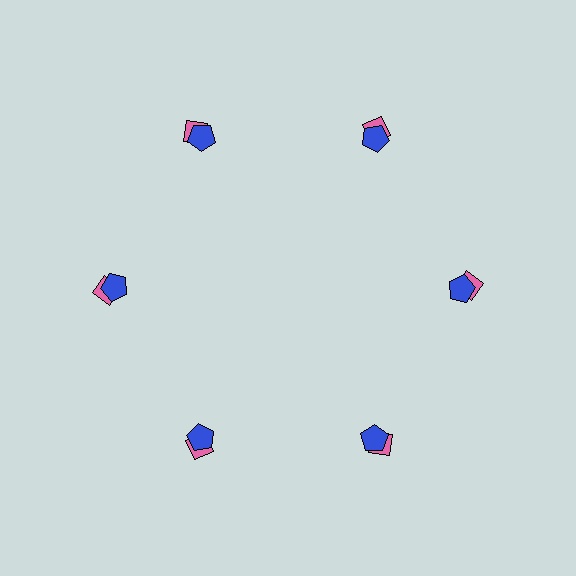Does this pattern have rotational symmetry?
Yes, this pattern has 6-fold rotational symmetry. It looks the same after rotating 60 degrees around the center.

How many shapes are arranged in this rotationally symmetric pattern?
There are 12 shapes, arranged in 6 groups of 2.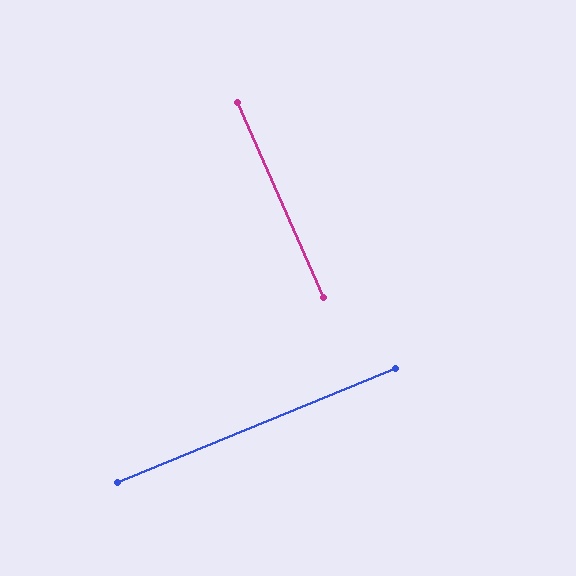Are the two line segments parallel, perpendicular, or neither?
Perpendicular — they meet at approximately 88°.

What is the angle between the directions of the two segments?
Approximately 88 degrees.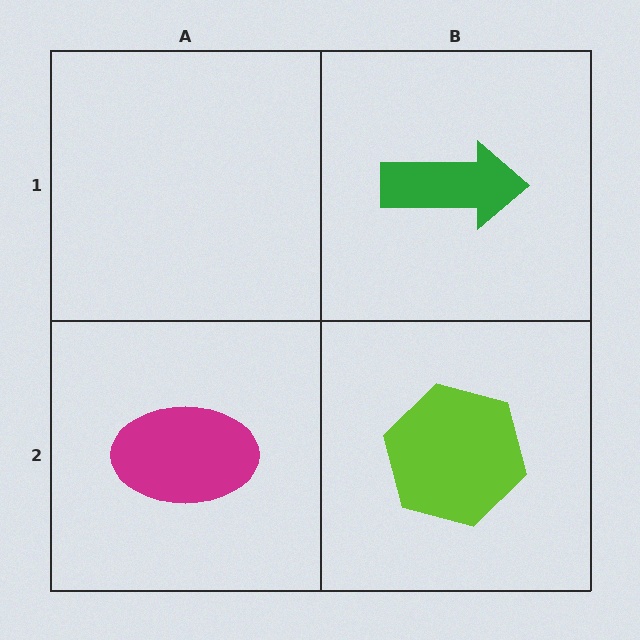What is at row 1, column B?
A green arrow.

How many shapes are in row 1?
1 shape.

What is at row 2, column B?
A lime hexagon.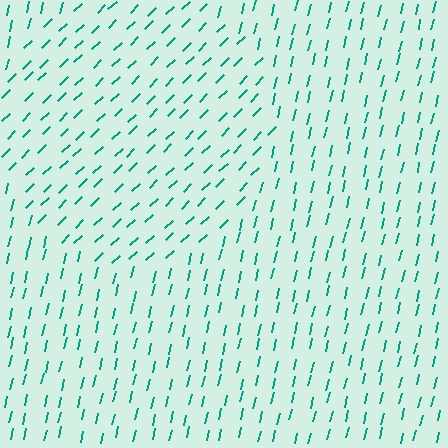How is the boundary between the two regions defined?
The boundary is defined purely by a change in line orientation (approximately 33 degrees difference). All lines are the same color and thickness.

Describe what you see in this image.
The image is filled with small teal line segments. A circle region in the image has lines oriented differently from the surrounding lines, creating a visible texture boundary.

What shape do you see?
I see a circle.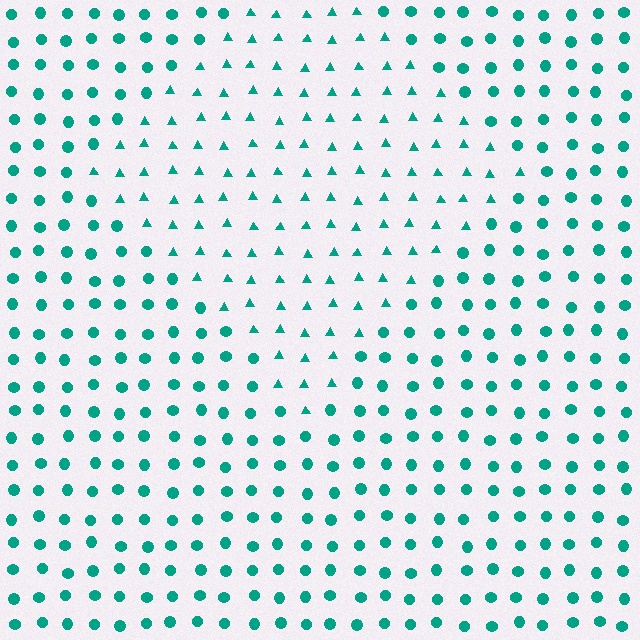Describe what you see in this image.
The image is filled with small teal elements arranged in a uniform grid. A diamond-shaped region contains triangles, while the surrounding area contains circles. The boundary is defined purely by the change in element shape.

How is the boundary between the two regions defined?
The boundary is defined by a change in element shape: triangles inside vs. circles outside. All elements share the same color and spacing.